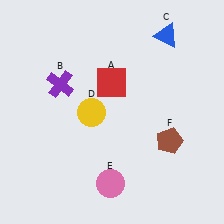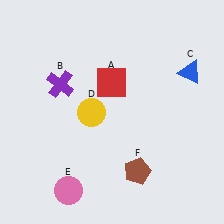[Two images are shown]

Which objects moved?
The objects that moved are: the blue triangle (C), the pink circle (E), the brown pentagon (F).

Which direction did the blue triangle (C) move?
The blue triangle (C) moved down.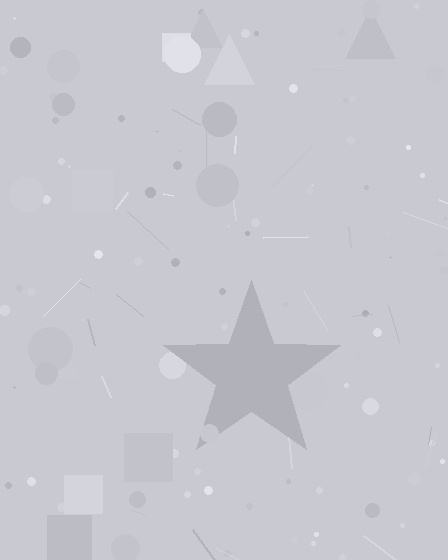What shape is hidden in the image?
A star is hidden in the image.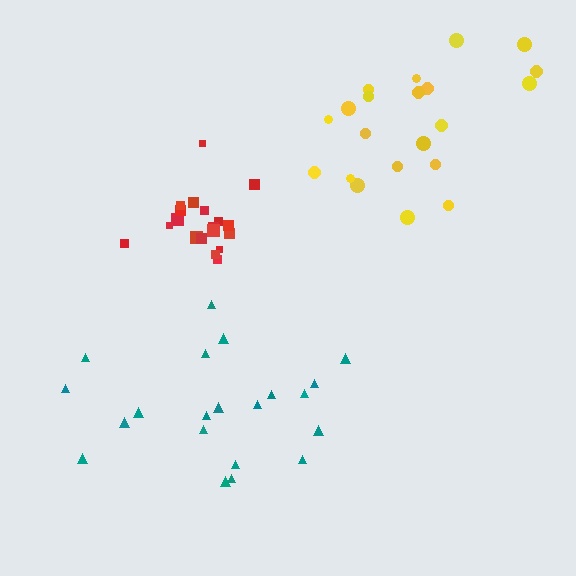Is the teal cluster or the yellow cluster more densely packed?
Yellow.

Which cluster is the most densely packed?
Red.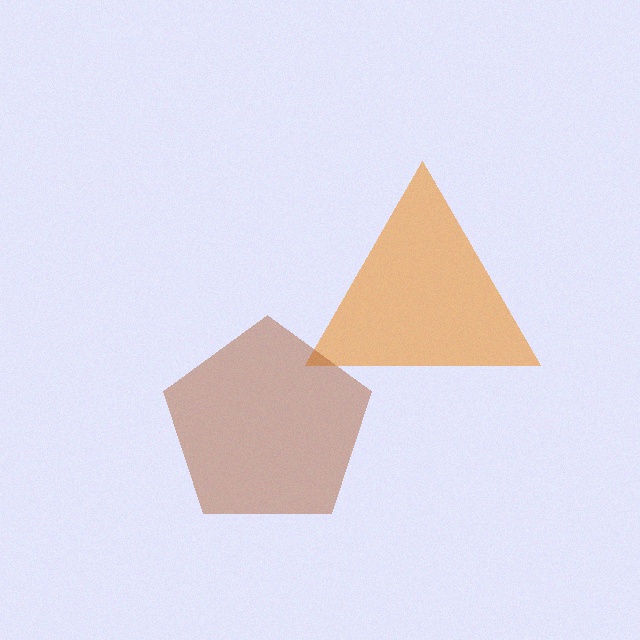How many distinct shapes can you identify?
There are 2 distinct shapes: an orange triangle, a brown pentagon.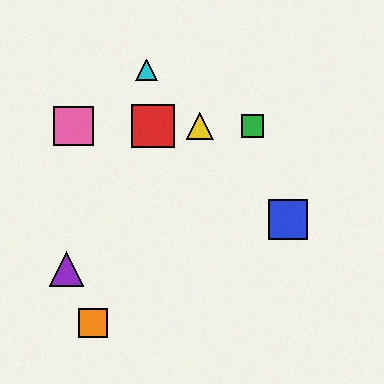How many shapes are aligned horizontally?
4 shapes (the red square, the green square, the yellow triangle, the pink square) are aligned horizontally.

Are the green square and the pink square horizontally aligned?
Yes, both are at y≈126.